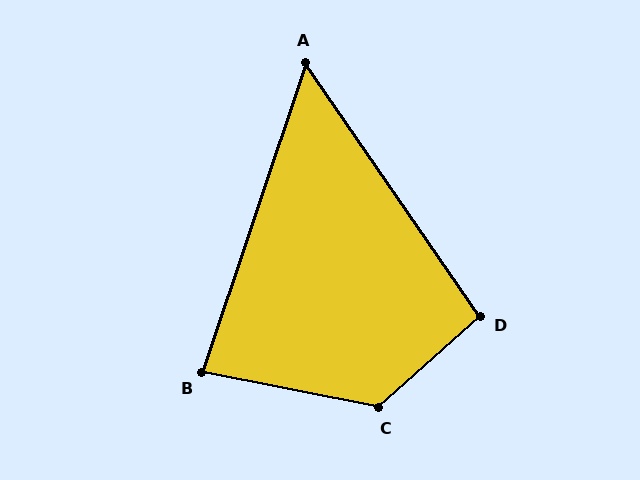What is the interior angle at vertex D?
Approximately 97 degrees (obtuse).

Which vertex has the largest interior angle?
C, at approximately 127 degrees.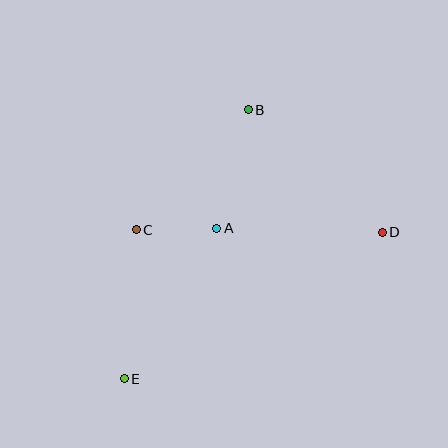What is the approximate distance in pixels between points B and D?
The distance between B and D is approximately 182 pixels.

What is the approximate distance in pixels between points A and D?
The distance between A and D is approximately 166 pixels.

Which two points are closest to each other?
Points A and C are closest to each other.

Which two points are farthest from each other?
Points D and E are farthest from each other.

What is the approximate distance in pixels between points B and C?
The distance between B and C is approximately 164 pixels.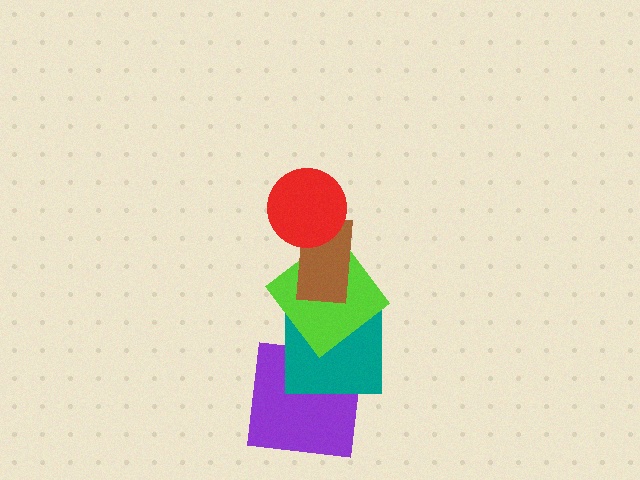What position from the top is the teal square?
The teal square is 4th from the top.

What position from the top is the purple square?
The purple square is 5th from the top.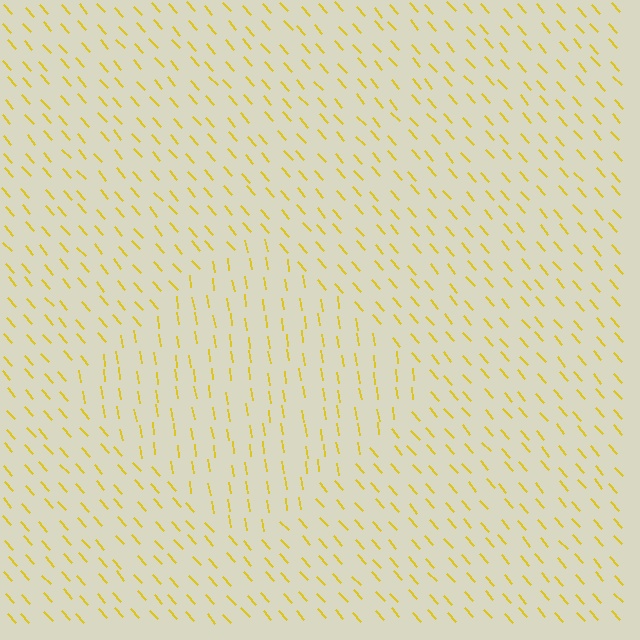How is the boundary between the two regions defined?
The boundary is defined purely by a change in line orientation (approximately 33 degrees difference). All lines are the same color and thickness.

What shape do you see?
I see a diamond.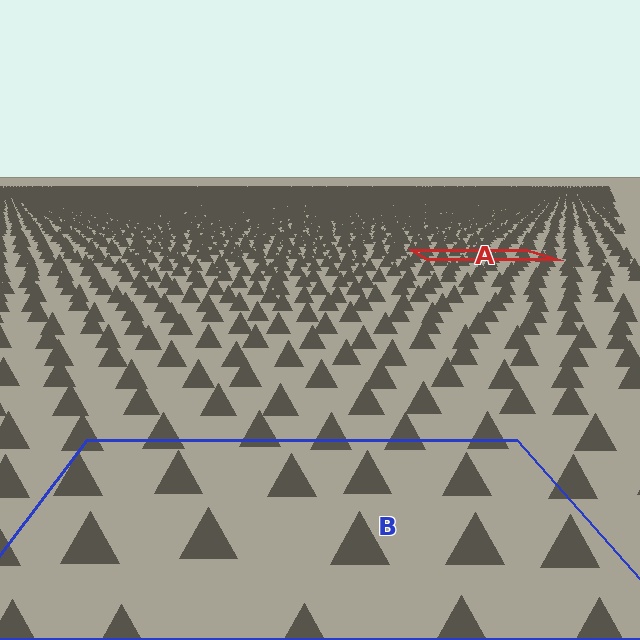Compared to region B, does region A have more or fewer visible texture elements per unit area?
Region A has more texture elements per unit area — they are packed more densely because it is farther away.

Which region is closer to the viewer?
Region B is closer. The texture elements there are larger and more spread out.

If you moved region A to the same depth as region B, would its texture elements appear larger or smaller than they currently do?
They would appear larger. At a closer depth, the same texture elements are projected at a bigger on-screen size.